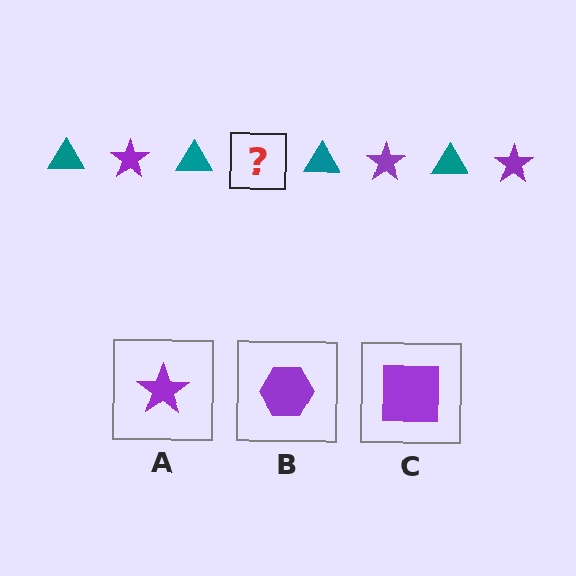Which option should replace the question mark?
Option A.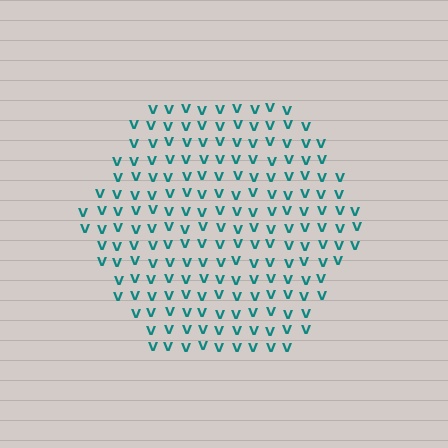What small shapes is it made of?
It is made of small letter V's.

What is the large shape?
The large shape is a hexagon.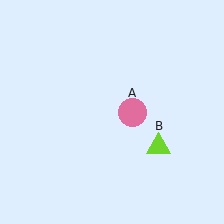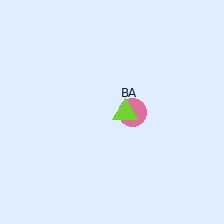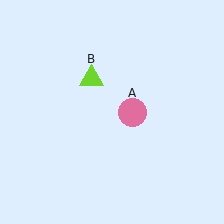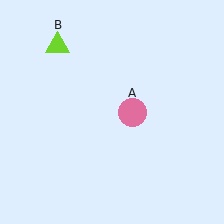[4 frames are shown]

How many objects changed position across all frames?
1 object changed position: lime triangle (object B).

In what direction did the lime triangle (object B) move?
The lime triangle (object B) moved up and to the left.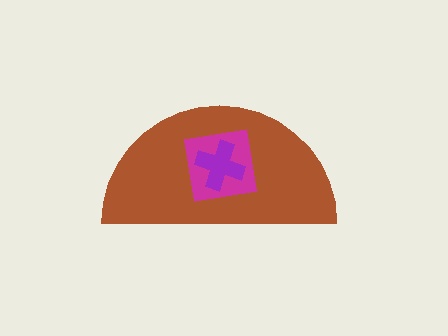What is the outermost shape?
The brown semicircle.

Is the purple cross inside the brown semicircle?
Yes.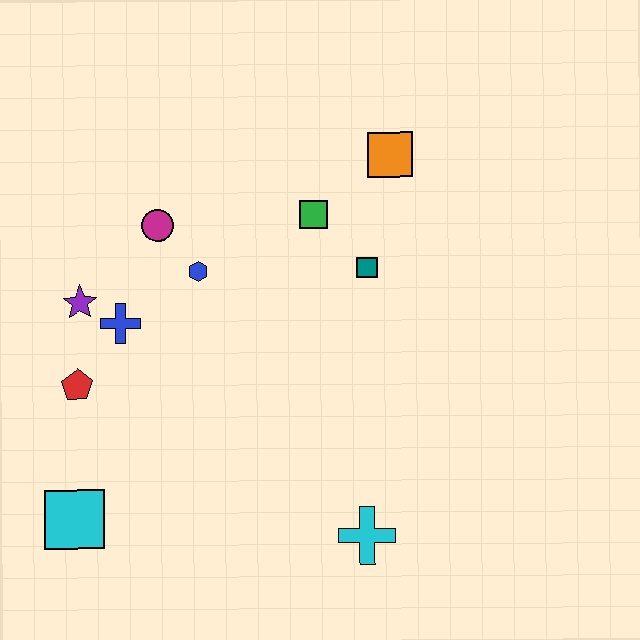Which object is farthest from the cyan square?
The orange square is farthest from the cyan square.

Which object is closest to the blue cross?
The purple star is closest to the blue cross.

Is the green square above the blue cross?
Yes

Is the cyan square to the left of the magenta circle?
Yes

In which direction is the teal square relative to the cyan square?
The teal square is to the right of the cyan square.